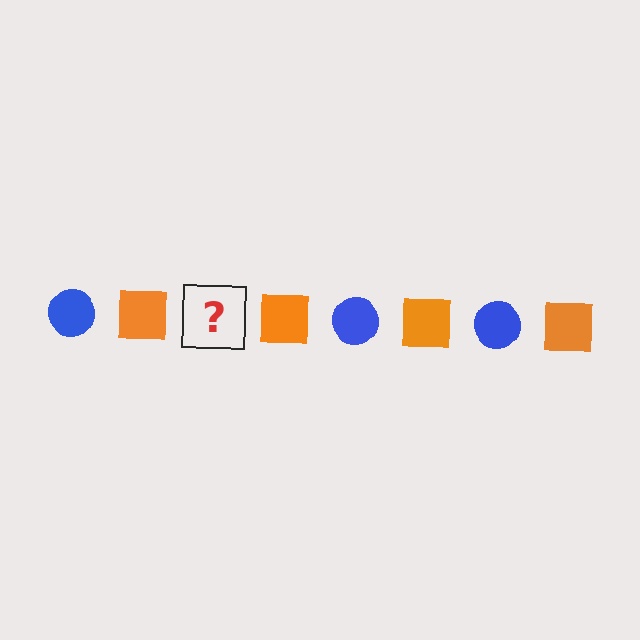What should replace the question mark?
The question mark should be replaced with a blue circle.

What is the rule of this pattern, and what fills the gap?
The rule is that the pattern alternates between blue circle and orange square. The gap should be filled with a blue circle.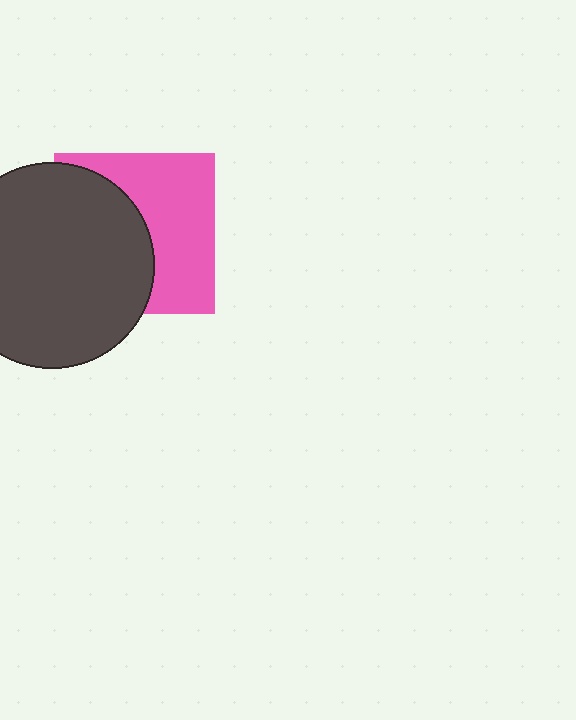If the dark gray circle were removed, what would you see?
You would see the complete pink square.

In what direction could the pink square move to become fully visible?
The pink square could move right. That would shift it out from behind the dark gray circle entirely.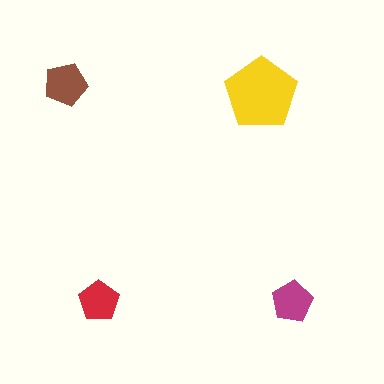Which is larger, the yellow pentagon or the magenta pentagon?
The yellow one.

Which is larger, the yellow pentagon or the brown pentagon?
The yellow one.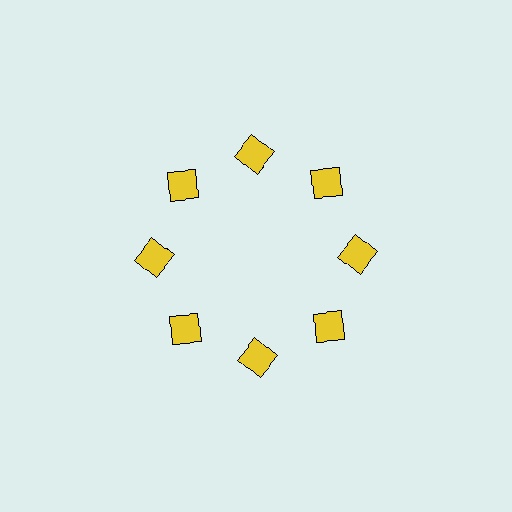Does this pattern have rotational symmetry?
Yes, this pattern has 8-fold rotational symmetry. It looks the same after rotating 45 degrees around the center.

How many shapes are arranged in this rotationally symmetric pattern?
There are 8 shapes, arranged in 8 groups of 1.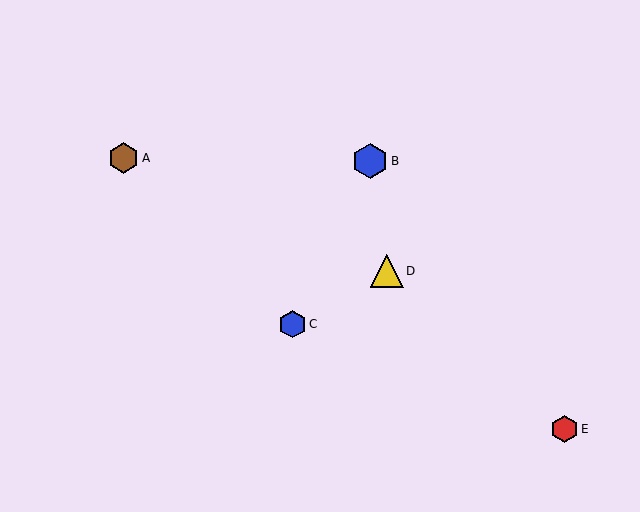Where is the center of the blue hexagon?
The center of the blue hexagon is at (370, 161).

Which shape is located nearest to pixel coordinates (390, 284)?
The yellow triangle (labeled D) at (387, 271) is nearest to that location.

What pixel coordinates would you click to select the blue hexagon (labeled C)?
Click at (293, 324) to select the blue hexagon C.